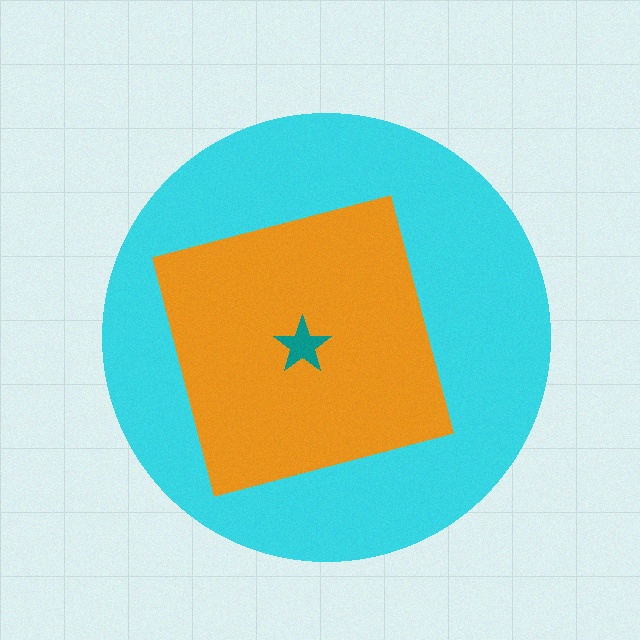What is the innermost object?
The teal star.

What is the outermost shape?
The cyan circle.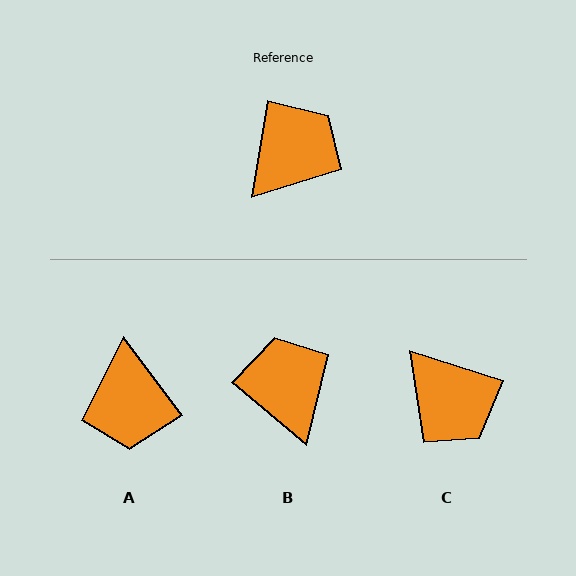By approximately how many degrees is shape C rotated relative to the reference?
Approximately 99 degrees clockwise.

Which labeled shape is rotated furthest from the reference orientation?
A, about 134 degrees away.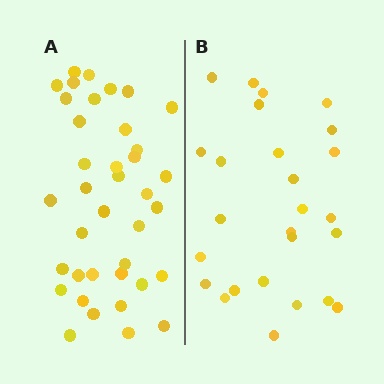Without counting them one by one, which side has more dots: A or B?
Region A (the left region) has more dots.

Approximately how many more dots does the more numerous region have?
Region A has roughly 12 or so more dots than region B.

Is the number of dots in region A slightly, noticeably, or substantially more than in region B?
Region A has substantially more. The ratio is roughly 1.5 to 1.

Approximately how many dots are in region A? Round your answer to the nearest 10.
About 40 dots. (The exact count is 38, which rounds to 40.)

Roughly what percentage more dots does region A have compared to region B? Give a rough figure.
About 45% more.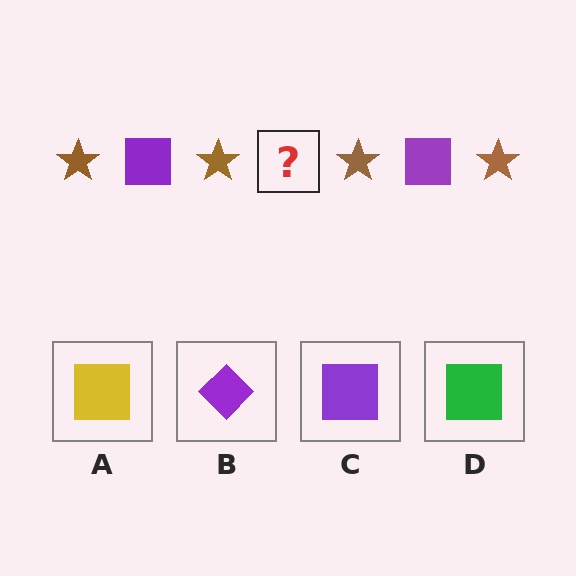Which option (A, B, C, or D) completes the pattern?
C.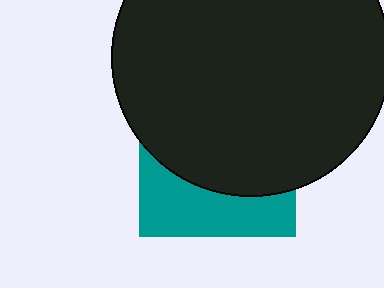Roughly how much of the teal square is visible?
A small part of it is visible (roughly 34%).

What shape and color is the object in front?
The object in front is a black circle.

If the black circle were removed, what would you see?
You would see the complete teal square.